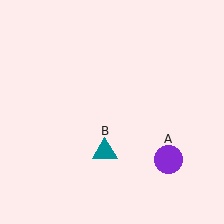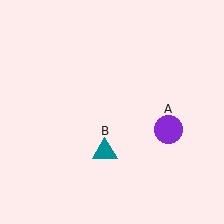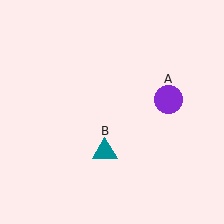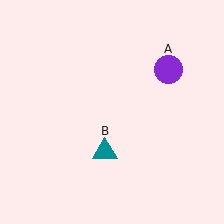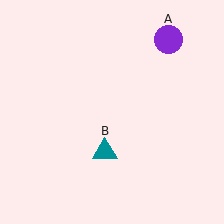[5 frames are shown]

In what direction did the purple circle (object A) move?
The purple circle (object A) moved up.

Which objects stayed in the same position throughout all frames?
Teal triangle (object B) remained stationary.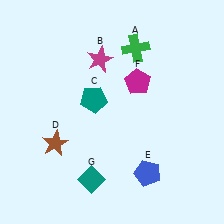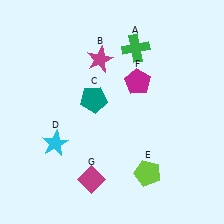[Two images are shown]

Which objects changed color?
D changed from brown to cyan. E changed from blue to lime. G changed from teal to magenta.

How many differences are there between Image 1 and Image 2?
There are 3 differences between the two images.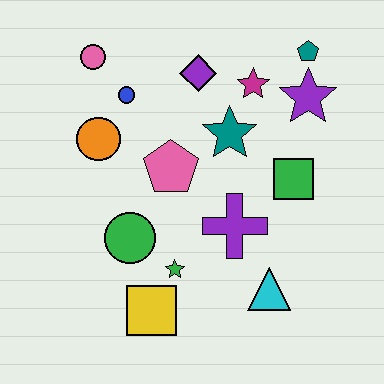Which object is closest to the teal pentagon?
The purple star is closest to the teal pentagon.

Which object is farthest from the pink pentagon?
The teal pentagon is farthest from the pink pentagon.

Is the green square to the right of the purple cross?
Yes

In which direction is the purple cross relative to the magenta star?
The purple cross is below the magenta star.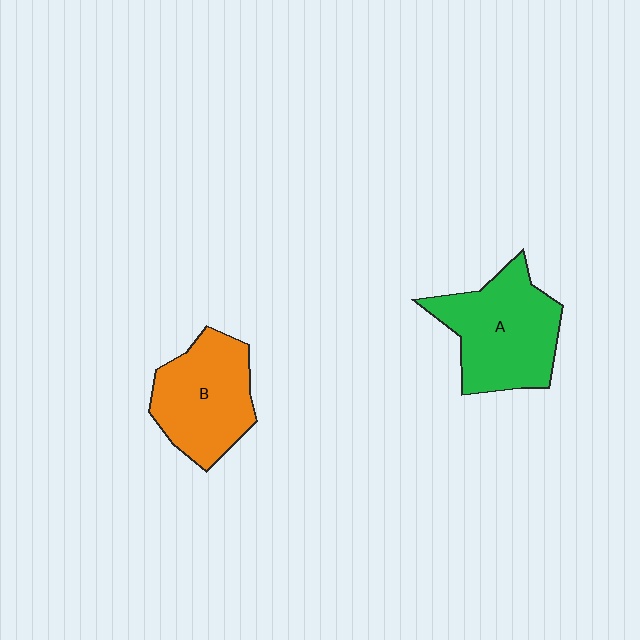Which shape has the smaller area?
Shape B (orange).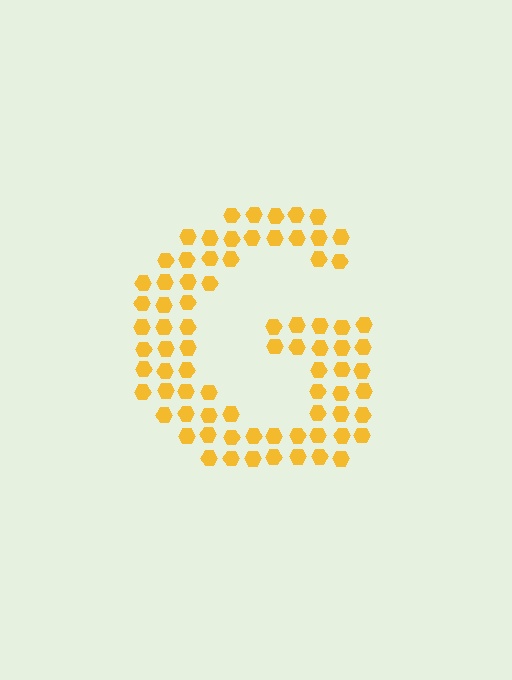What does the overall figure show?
The overall figure shows the letter G.